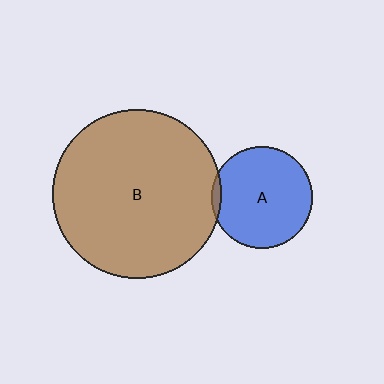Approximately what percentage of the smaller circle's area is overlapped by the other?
Approximately 5%.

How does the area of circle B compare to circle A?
Approximately 2.8 times.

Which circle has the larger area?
Circle B (brown).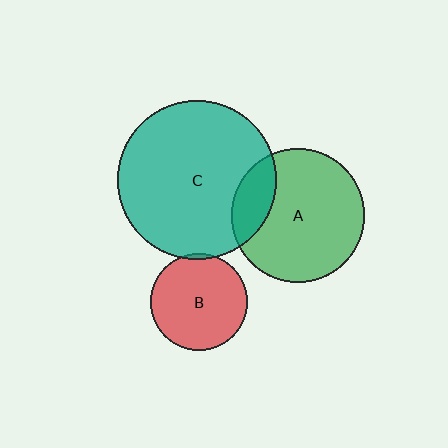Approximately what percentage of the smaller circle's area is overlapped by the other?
Approximately 5%.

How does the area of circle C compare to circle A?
Approximately 1.4 times.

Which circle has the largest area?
Circle C (teal).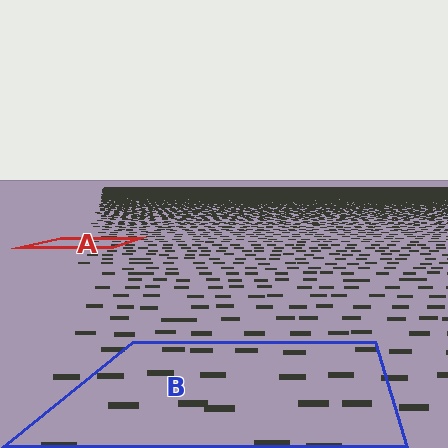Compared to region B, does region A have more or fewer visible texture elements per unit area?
Region A has more texture elements per unit area — they are packed more densely because it is farther away.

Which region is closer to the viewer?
Region B is closer. The texture elements there are larger and more spread out.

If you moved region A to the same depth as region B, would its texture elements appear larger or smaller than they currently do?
They would appear larger. At a closer depth, the same texture elements are projected at a bigger on-screen size.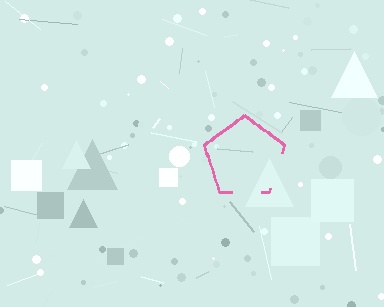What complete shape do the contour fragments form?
The contour fragments form a pentagon.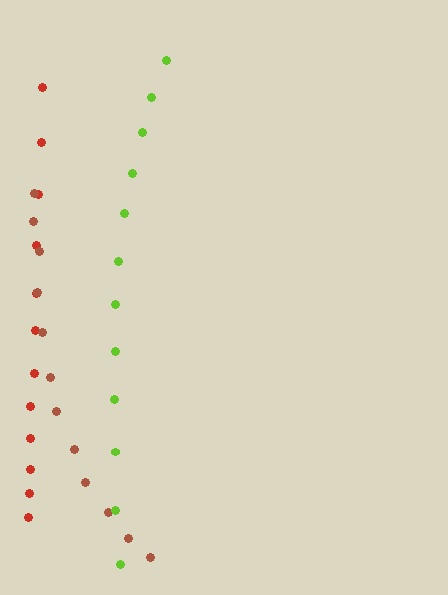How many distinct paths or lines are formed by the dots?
There are 3 distinct paths.